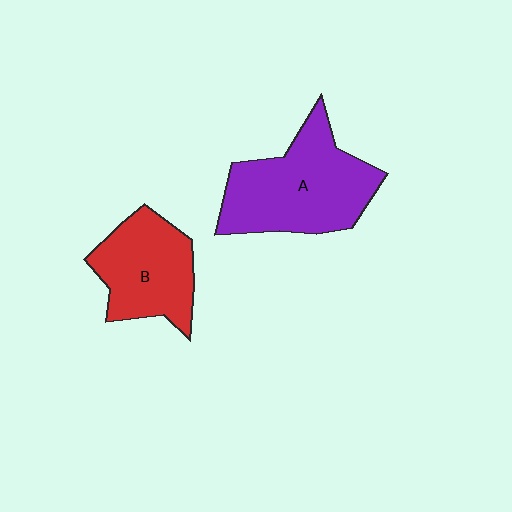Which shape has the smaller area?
Shape B (red).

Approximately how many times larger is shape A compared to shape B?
Approximately 1.4 times.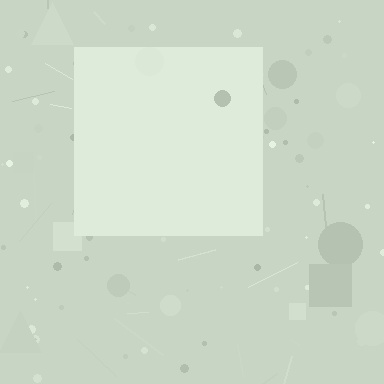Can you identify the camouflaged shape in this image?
The camouflaged shape is a square.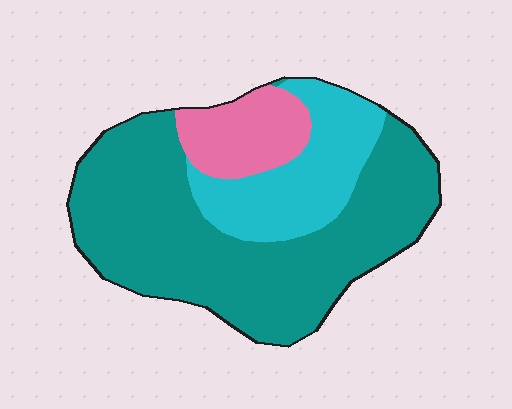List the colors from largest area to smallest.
From largest to smallest: teal, cyan, pink.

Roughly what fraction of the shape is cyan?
Cyan covers about 25% of the shape.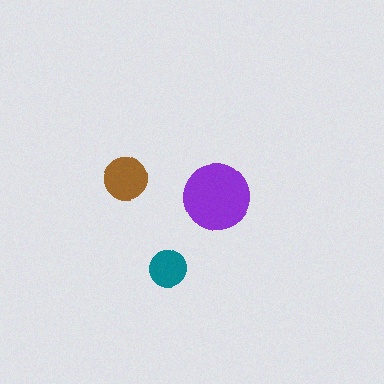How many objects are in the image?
There are 3 objects in the image.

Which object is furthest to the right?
The purple circle is rightmost.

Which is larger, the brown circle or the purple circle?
The purple one.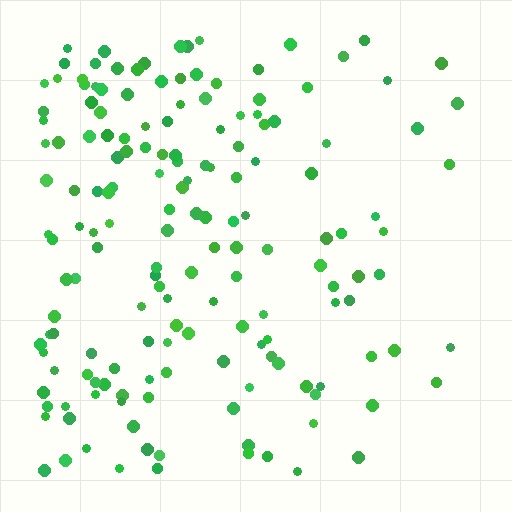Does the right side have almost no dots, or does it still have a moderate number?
Still a moderate number, just noticeably fewer than the left.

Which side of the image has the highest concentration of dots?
The left.